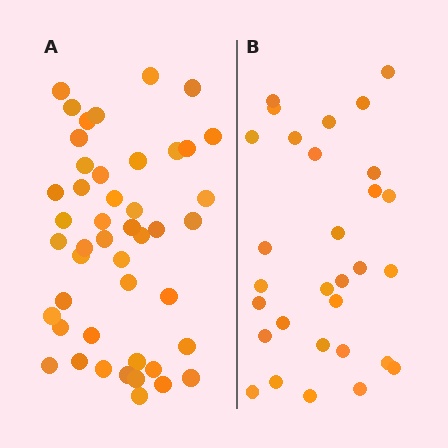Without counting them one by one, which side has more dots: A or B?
Region A (the left region) has more dots.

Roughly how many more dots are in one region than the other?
Region A has approximately 15 more dots than region B.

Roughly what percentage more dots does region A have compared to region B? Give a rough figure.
About 55% more.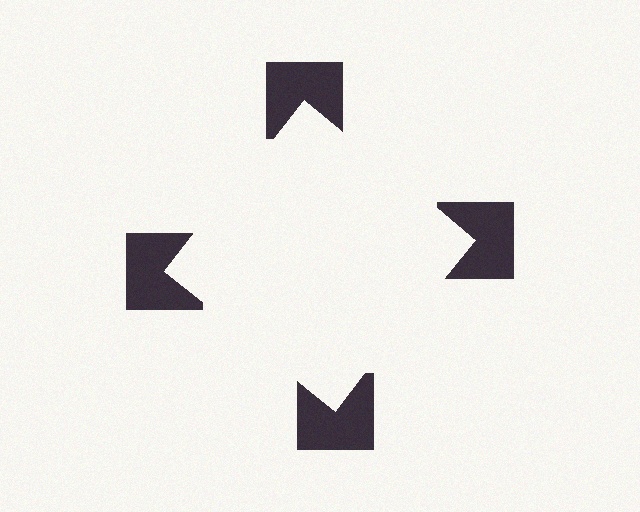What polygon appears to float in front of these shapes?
An illusory square — its edges are inferred from the aligned wedge cuts in the notched squares, not physically drawn.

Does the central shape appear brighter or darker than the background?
It typically appears slightly brighter than the background, even though no actual brightness change is drawn.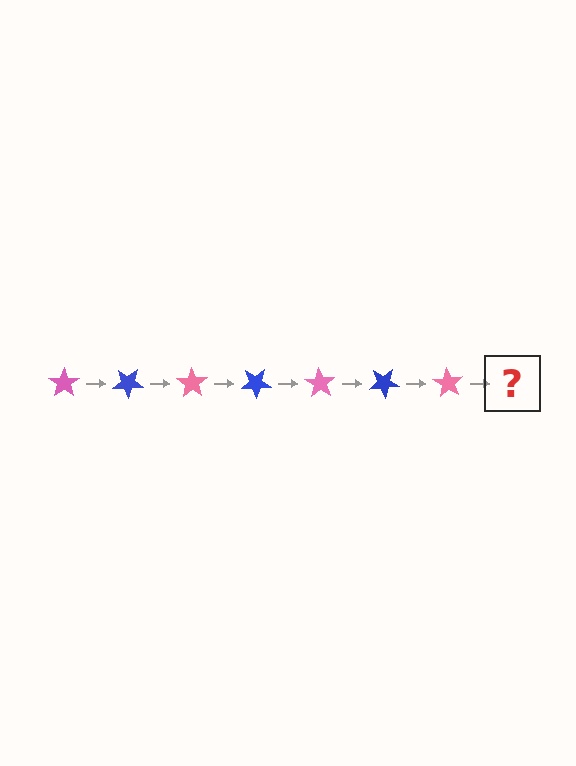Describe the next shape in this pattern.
It should be a blue star, rotated 245 degrees from the start.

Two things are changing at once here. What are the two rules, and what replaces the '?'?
The two rules are that it rotates 35 degrees each step and the color cycles through pink and blue. The '?' should be a blue star, rotated 245 degrees from the start.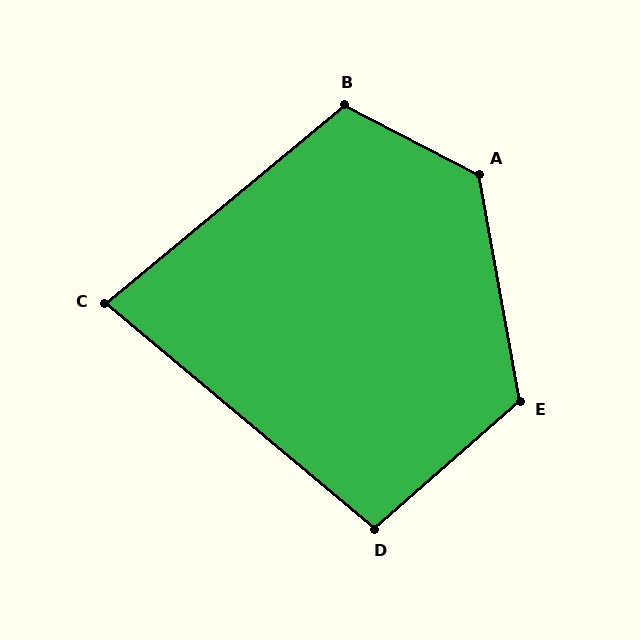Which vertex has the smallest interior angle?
C, at approximately 80 degrees.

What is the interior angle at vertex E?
Approximately 121 degrees (obtuse).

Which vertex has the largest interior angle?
A, at approximately 127 degrees.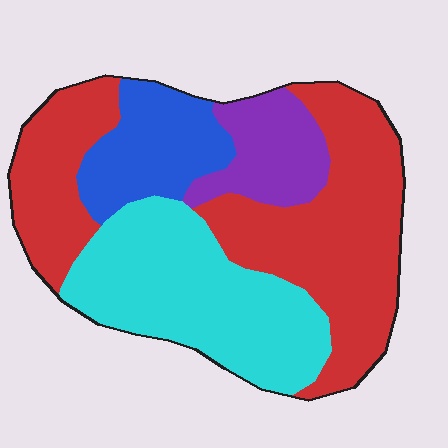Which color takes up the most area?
Red, at roughly 45%.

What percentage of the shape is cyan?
Cyan covers around 30% of the shape.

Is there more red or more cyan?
Red.